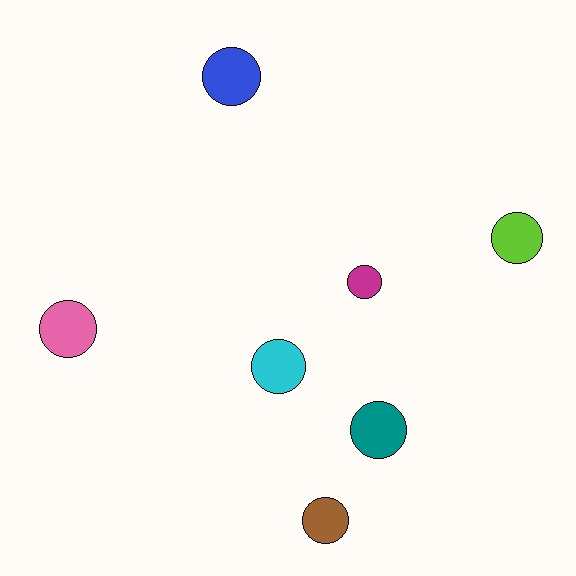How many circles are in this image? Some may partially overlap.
There are 7 circles.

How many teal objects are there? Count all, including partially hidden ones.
There is 1 teal object.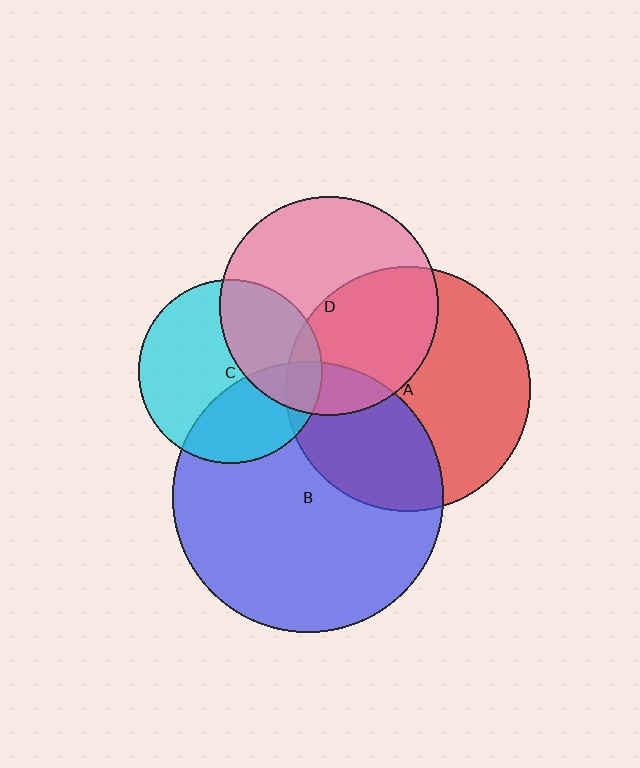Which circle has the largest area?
Circle B (blue).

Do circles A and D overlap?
Yes.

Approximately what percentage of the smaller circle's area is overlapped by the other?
Approximately 45%.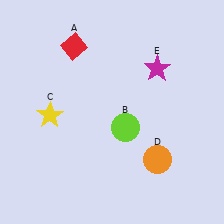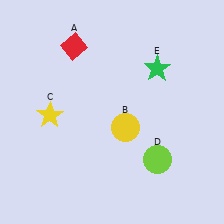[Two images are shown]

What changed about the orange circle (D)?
In Image 1, D is orange. In Image 2, it changed to lime.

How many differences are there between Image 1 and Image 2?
There are 3 differences between the two images.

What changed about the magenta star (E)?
In Image 1, E is magenta. In Image 2, it changed to green.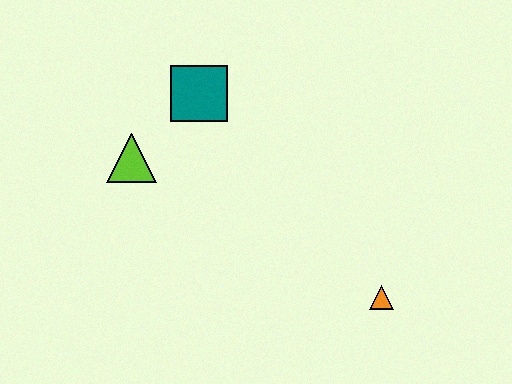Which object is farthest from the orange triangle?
The lime triangle is farthest from the orange triangle.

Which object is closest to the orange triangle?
The teal square is closest to the orange triangle.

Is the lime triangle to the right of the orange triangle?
No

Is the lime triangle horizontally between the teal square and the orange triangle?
No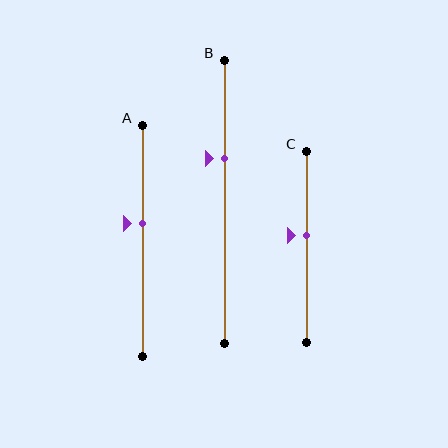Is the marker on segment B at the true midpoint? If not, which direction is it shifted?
No, the marker on segment B is shifted upward by about 15% of the segment length.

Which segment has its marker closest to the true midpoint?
Segment C has its marker closest to the true midpoint.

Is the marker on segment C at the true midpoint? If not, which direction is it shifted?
No, the marker on segment C is shifted upward by about 6% of the segment length.